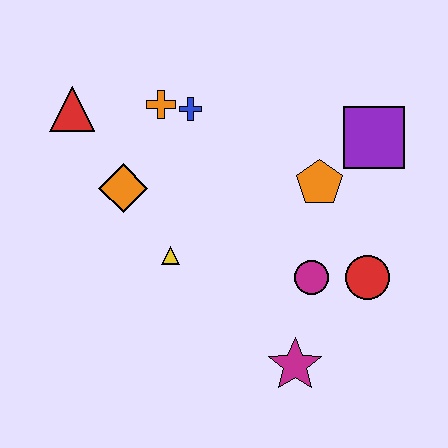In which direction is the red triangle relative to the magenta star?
The red triangle is above the magenta star.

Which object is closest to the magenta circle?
The red circle is closest to the magenta circle.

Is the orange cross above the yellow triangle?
Yes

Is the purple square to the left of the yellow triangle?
No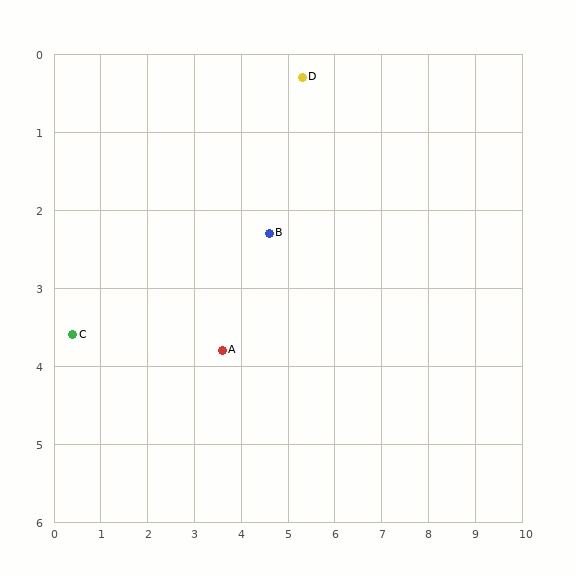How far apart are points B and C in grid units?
Points B and C are about 4.4 grid units apart.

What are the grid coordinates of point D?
Point D is at approximately (5.3, 0.3).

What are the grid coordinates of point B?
Point B is at approximately (4.6, 2.3).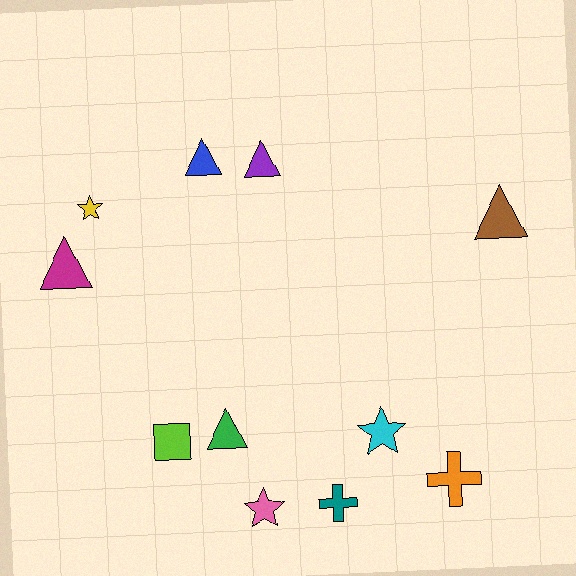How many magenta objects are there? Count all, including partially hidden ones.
There is 1 magenta object.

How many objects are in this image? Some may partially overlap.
There are 11 objects.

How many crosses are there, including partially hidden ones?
There are 2 crosses.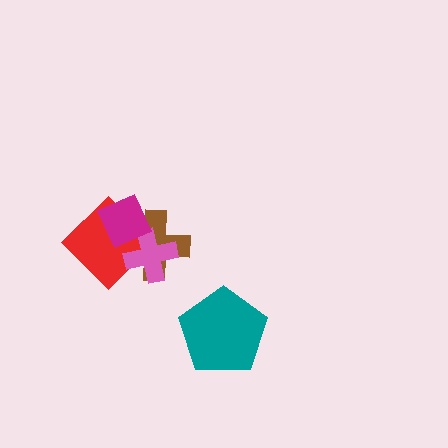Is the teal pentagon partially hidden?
No, no other shape covers it.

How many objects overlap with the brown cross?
3 objects overlap with the brown cross.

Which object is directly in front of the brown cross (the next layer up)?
The red diamond is directly in front of the brown cross.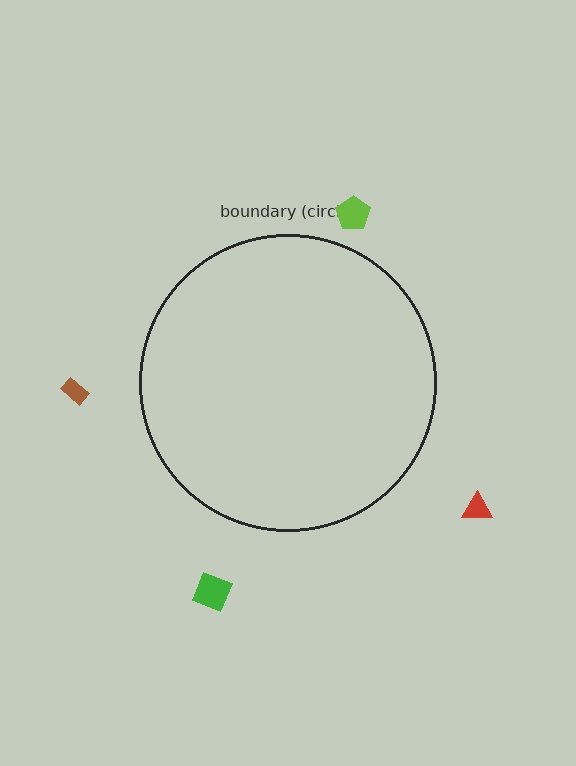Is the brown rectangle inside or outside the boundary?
Outside.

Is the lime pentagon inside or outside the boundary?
Outside.